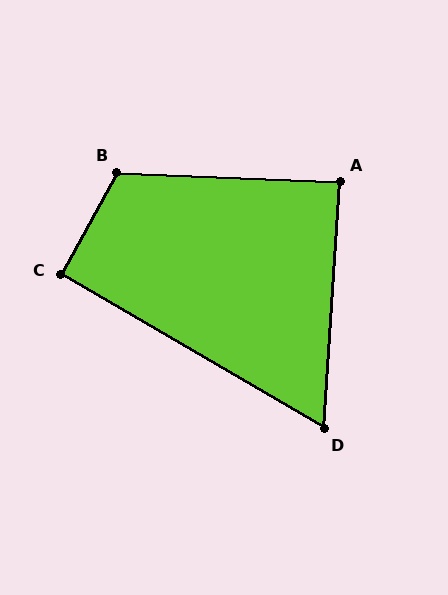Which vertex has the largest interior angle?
B, at approximately 116 degrees.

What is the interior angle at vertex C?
Approximately 92 degrees (approximately right).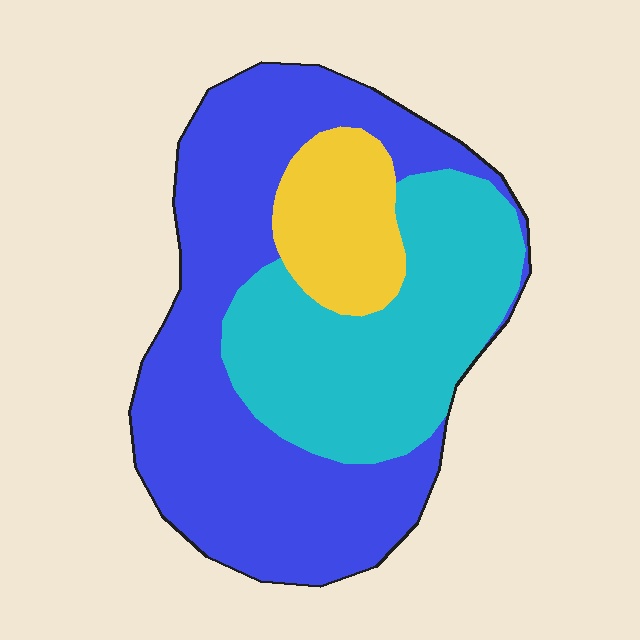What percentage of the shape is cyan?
Cyan covers around 35% of the shape.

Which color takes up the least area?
Yellow, at roughly 15%.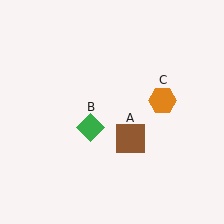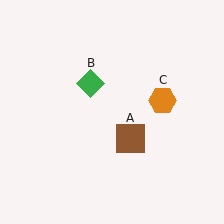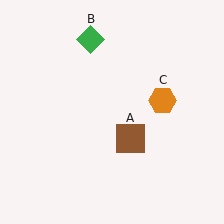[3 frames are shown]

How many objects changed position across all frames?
1 object changed position: green diamond (object B).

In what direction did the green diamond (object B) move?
The green diamond (object B) moved up.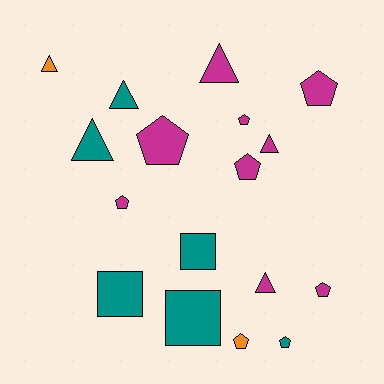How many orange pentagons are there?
There is 1 orange pentagon.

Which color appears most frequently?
Magenta, with 9 objects.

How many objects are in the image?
There are 17 objects.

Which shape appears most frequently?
Pentagon, with 8 objects.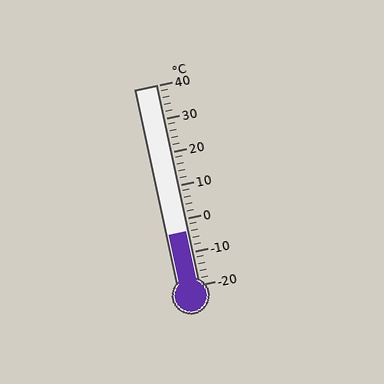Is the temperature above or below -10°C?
The temperature is above -10°C.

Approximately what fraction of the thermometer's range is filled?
The thermometer is filled to approximately 25% of its range.